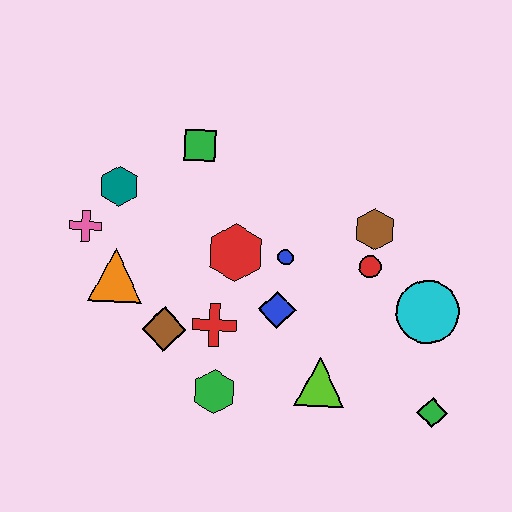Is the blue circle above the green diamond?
Yes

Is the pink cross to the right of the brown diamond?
No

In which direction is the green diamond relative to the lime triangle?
The green diamond is to the right of the lime triangle.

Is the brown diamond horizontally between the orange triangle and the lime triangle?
Yes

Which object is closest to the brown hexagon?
The red circle is closest to the brown hexagon.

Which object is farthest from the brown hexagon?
The pink cross is farthest from the brown hexagon.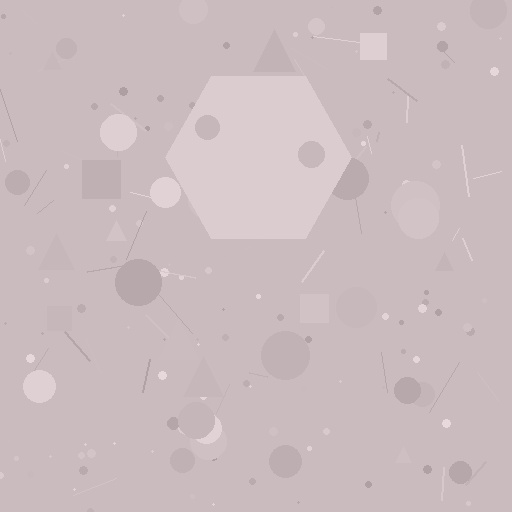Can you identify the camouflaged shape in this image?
The camouflaged shape is a hexagon.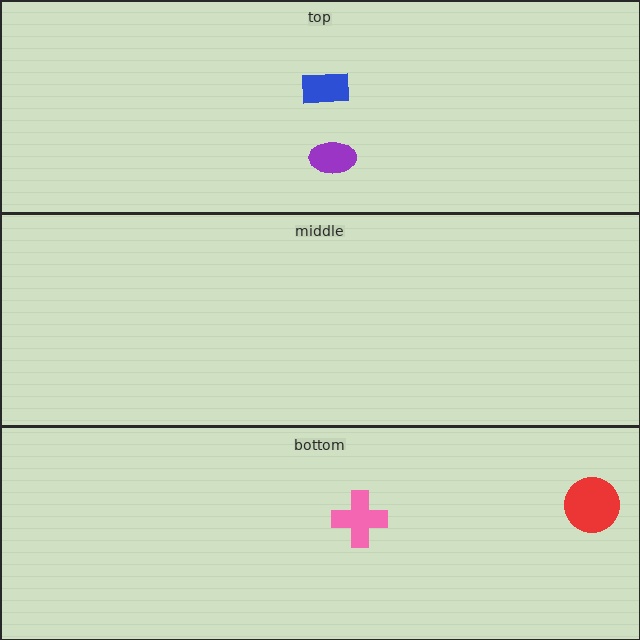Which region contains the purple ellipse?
The top region.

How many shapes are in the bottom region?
2.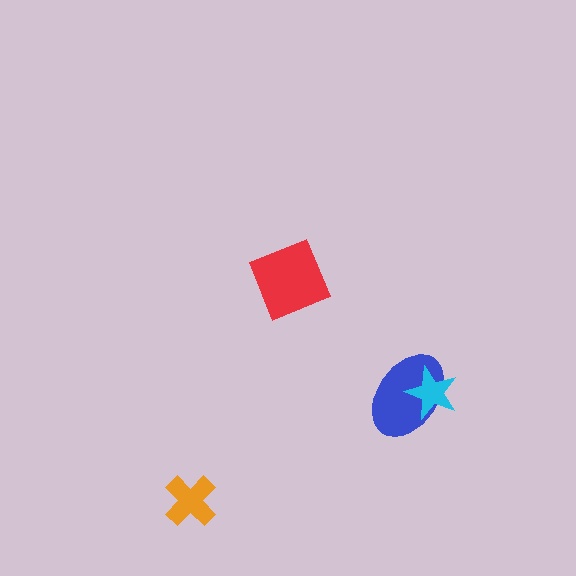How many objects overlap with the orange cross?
0 objects overlap with the orange cross.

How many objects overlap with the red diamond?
0 objects overlap with the red diamond.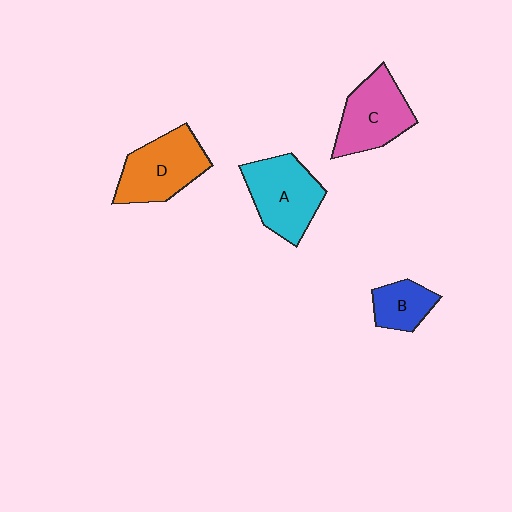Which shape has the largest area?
Shape A (cyan).